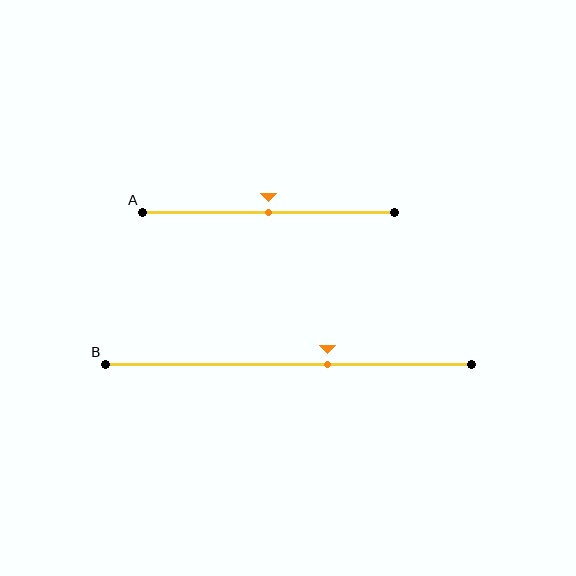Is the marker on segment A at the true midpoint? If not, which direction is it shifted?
Yes, the marker on segment A is at the true midpoint.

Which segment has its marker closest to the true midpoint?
Segment A has its marker closest to the true midpoint.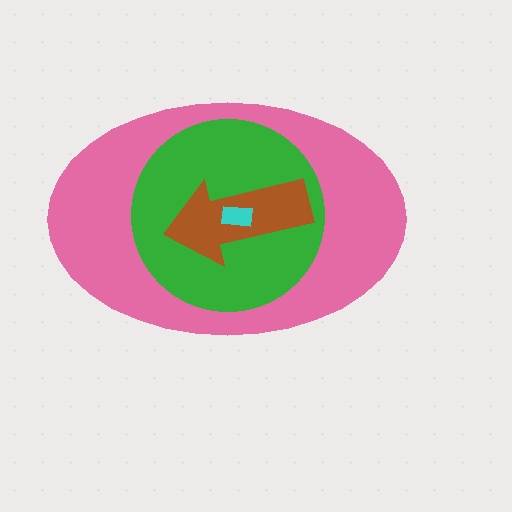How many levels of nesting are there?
4.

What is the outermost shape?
The pink ellipse.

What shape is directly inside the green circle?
The brown arrow.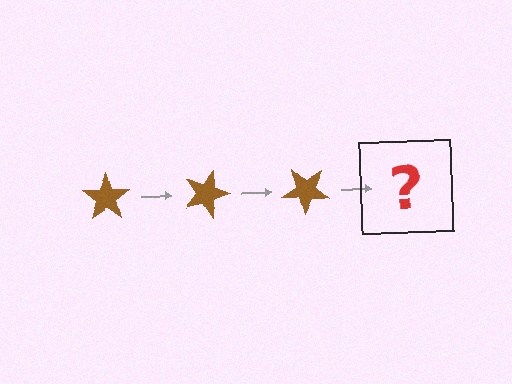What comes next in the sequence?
The next element should be a brown star rotated 60 degrees.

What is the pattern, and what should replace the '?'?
The pattern is that the star rotates 20 degrees each step. The '?' should be a brown star rotated 60 degrees.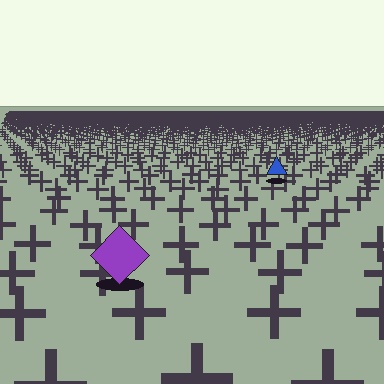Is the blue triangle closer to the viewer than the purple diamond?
No. The purple diamond is closer — you can tell from the texture gradient: the ground texture is coarser near it.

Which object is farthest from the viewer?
The blue triangle is farthest from the viewer. It appears smaller and the ground texture around it is denser.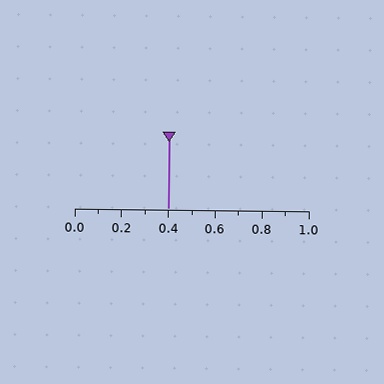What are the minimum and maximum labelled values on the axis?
The axis runs from 0.0 to 1.0.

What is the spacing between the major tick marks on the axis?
The major ticks are spaced 0.2 apart.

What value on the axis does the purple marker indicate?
The marker indicates approximately 0.4.